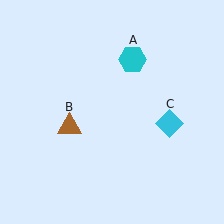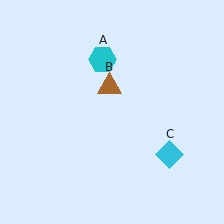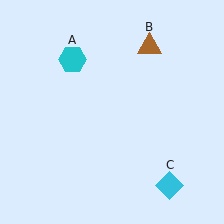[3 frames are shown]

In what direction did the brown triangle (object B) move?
The brown triangle (object B) moved up and to the right.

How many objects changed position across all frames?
3 objects changed position: cyan hexagon (object A), brown triangle (object B), cyan diamond (object C).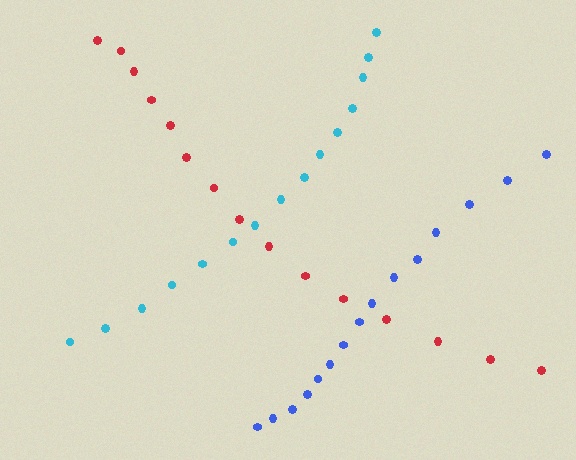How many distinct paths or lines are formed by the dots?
There are 3 distinct paths.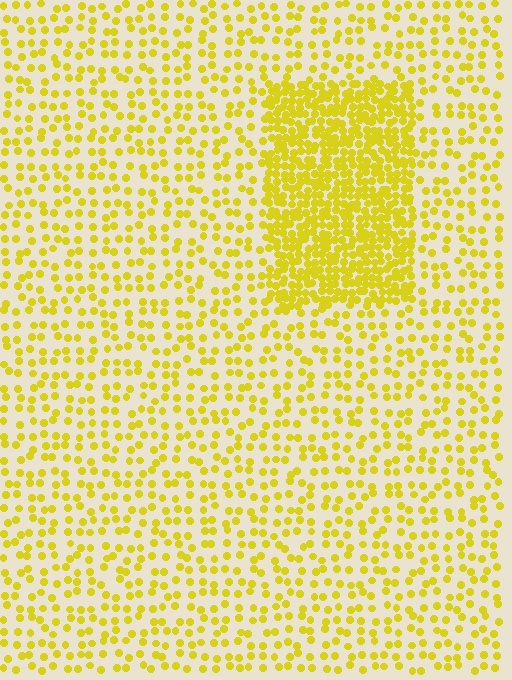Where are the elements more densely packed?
The elements are more densely packed inside the rectangle boundary.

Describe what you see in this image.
The image contains small yellow elements arranged at two different densities. A rectangle-shaped region is visible where the elements are more densely packed than the surrounding area.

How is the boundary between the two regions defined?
The boundary is defined by a change in element density (approximately 2.7x ratio). All elements are the same color, size, and shape.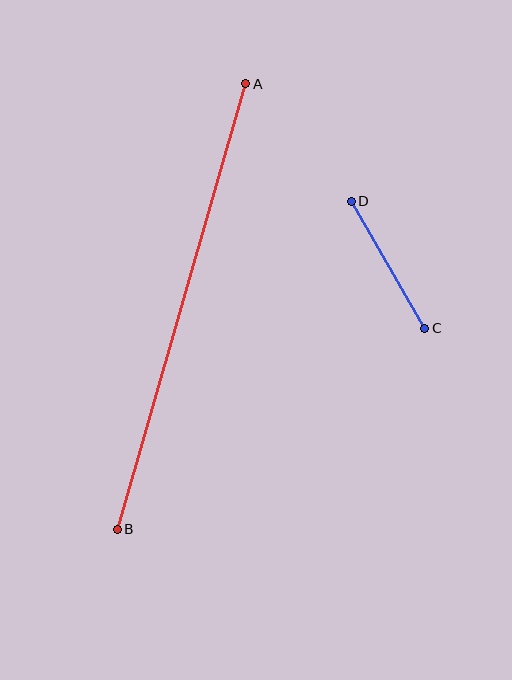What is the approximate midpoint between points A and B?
The midpoint is at approximately (182, 306) pixels.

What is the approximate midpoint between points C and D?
The midpoint is at approximately (388, 265) pixels.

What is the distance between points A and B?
The distance is approximately 464 pixels.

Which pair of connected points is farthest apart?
Points A and B are farthest apart.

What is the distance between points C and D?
The distance is approximately 147 pixels.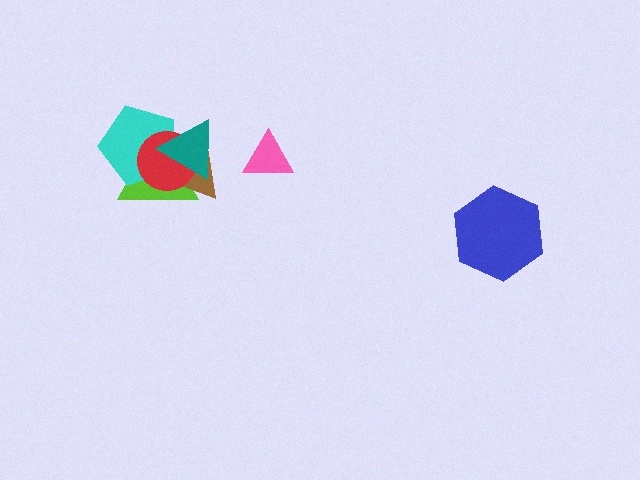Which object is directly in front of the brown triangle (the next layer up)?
The red circle is directly in front of the brown triangle.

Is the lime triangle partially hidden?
Yes, it is partially covered by another shape.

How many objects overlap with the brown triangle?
4 objects overlap with the brown triangle.